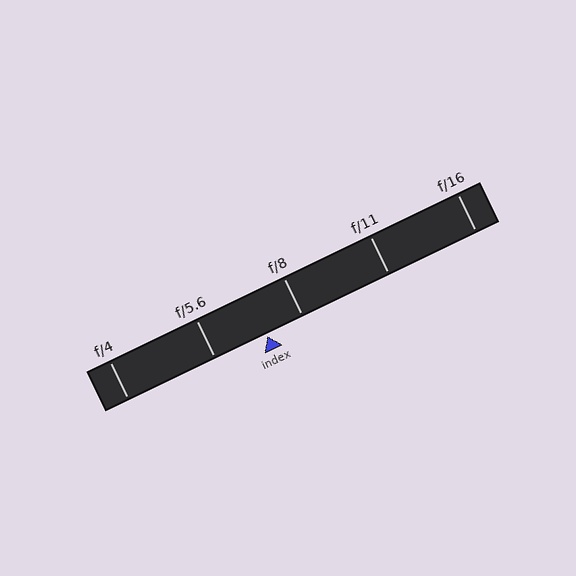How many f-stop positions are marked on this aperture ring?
There are 5 f-stop positions marked.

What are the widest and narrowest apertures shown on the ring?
The widest aperture shown is f/4 and the narrowest is f/16.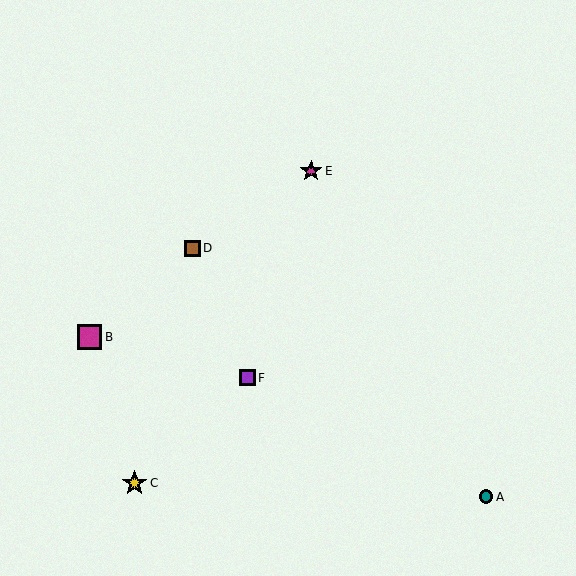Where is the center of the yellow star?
The center of the yellow star is at (134, 483).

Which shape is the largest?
The yellow star (labeled C) is the largest.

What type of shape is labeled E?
Shape E is a magenta star.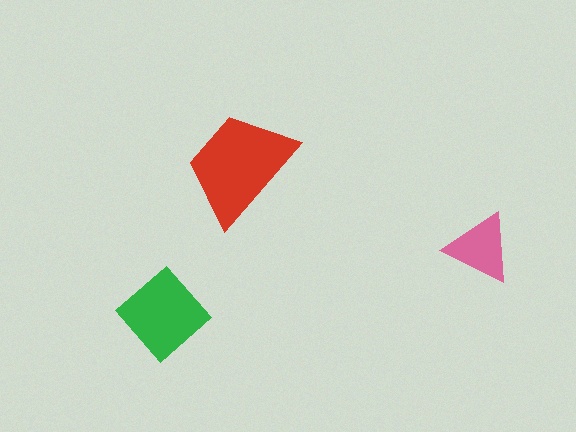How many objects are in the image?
There are 3 objects in the image.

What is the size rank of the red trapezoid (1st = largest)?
1st.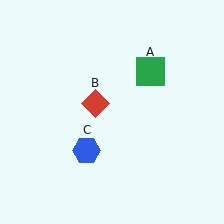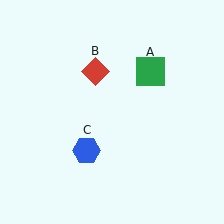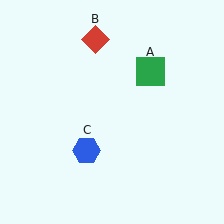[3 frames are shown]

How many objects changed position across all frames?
1 object changed position: red diamond (object B).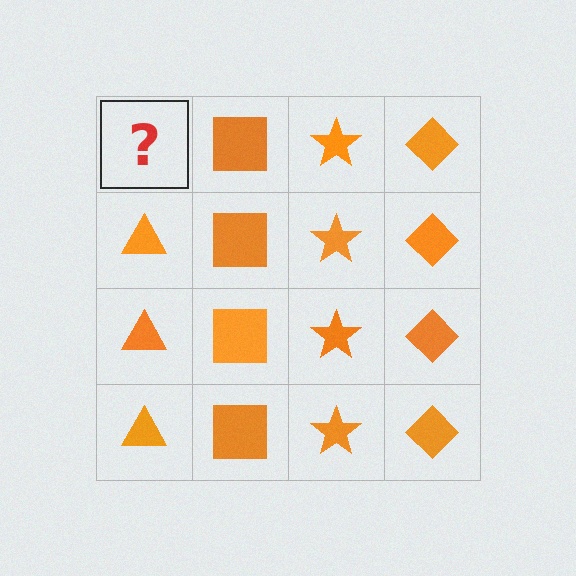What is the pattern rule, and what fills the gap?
The rule is that each column has a consistent shape. The gap should be filled with an orange triangle.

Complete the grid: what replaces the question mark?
The question mark should be replaced with an orange triangle.